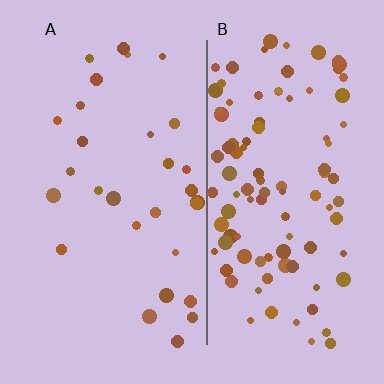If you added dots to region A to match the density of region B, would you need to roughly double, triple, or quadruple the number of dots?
Approximately quadruple.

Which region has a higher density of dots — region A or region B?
B (the right).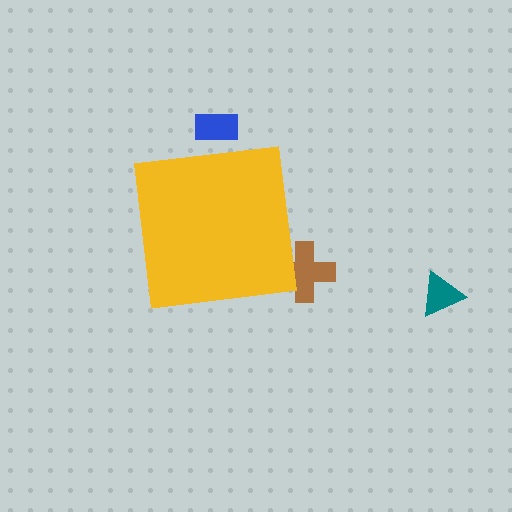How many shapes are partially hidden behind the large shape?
2 shapes are partially hidden.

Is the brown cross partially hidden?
Yes, the brown cross is partially hidden behind the yellow square.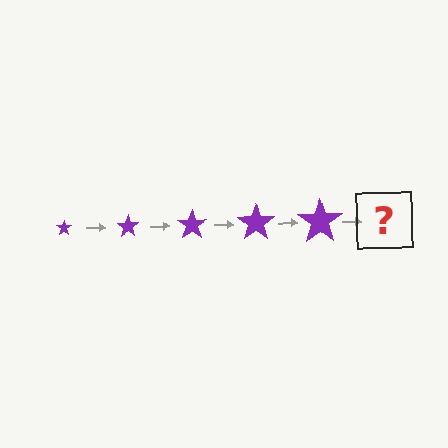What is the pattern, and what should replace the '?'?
The pattern is that the star gets progressively larger each step. The '?' should be a purple star, larger than the previous one.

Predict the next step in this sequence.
The next step is a purple star, larger than the previous one.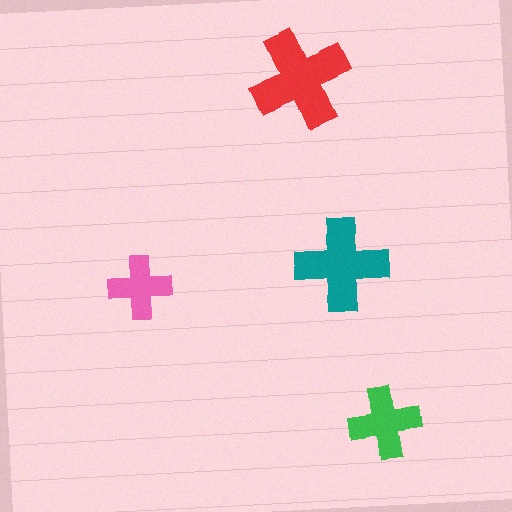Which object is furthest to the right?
The green cross is rightmost.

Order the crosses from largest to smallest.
the red one, the teal one, the green one, the pink one.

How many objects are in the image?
There are 4 objects in the image.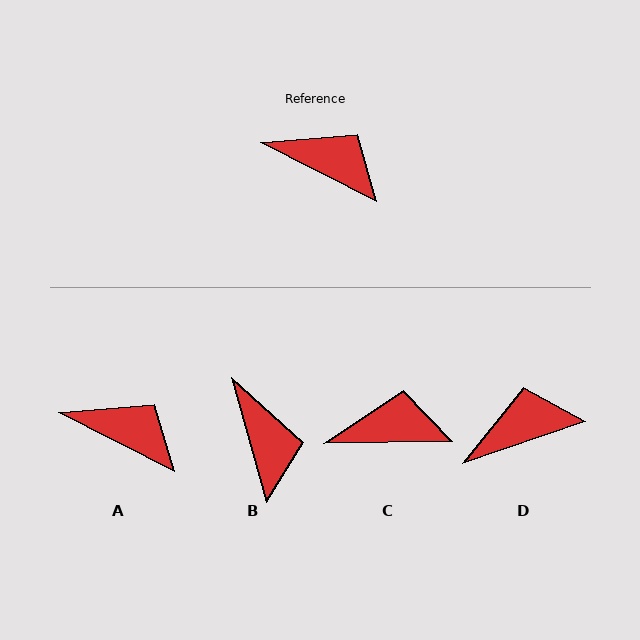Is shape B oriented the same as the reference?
No, it is off by about 47 degrees.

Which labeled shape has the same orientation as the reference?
A.